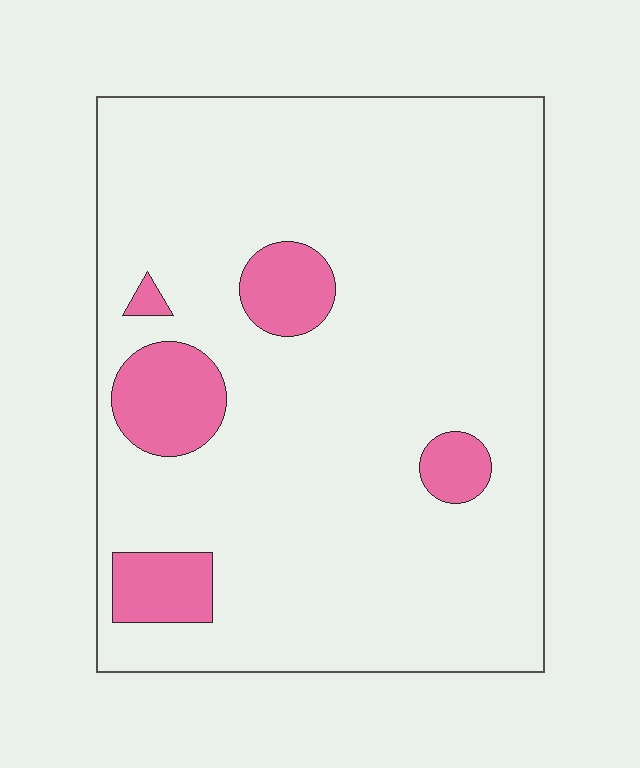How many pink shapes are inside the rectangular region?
5.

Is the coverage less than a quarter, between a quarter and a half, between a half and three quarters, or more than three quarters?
Less than a quarter.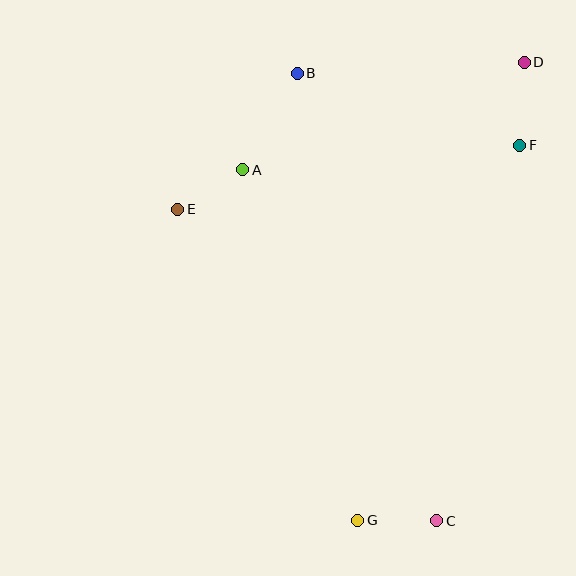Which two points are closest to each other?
Points A and E are closest to each other.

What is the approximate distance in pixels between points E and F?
The distance between E and F is approximately 348 pixels.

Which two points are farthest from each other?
Points D and G are farthest from each other.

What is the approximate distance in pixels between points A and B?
The distance between A and B is approximately 111 pixels.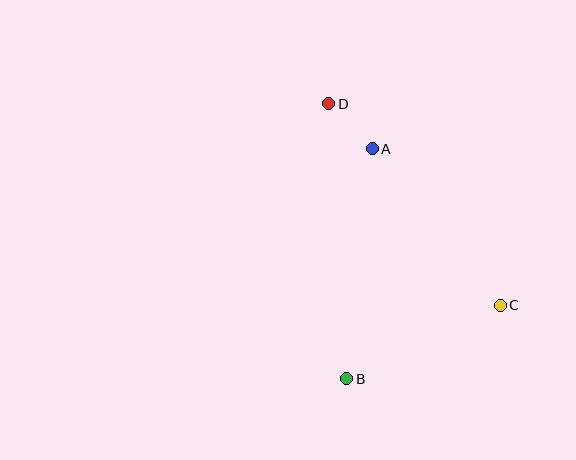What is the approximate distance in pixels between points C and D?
The distance between C and D is approximately 265 pixels.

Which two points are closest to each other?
Points A and D are closest to each other.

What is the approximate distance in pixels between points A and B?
The distance between A and B is approximately 231 pixels.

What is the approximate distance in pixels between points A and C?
The distance between A and C is approximately 202 pixels.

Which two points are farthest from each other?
Points B and D are farthest from each other.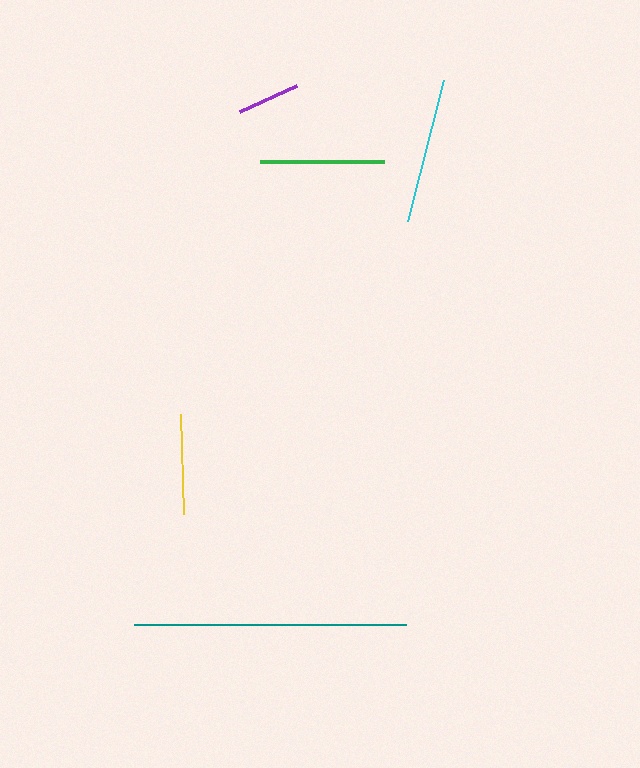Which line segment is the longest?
The teal line is the longest at approximately 272 pixels.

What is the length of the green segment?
The green segment is approximately 124 pixels long.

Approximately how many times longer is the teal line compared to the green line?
The teal line is approximately 2.2 times the length of the green line.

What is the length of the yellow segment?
The yellow segment is approximately 100 pixels long.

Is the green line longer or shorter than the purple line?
The green line is longer than the purple line.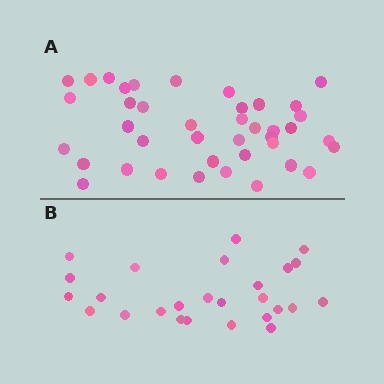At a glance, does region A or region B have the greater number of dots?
Region A (the top region) has more dots.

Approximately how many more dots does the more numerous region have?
Region A has approximately 15 more dots than region B.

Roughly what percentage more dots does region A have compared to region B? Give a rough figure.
About 55% more.